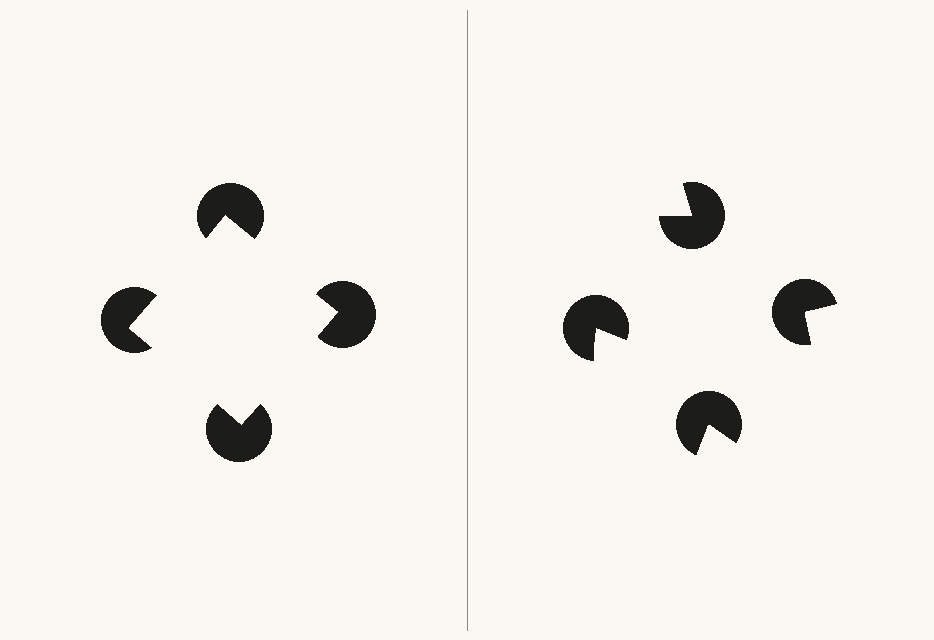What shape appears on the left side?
An illusory square.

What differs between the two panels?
The pac-man discs are positioned identically on both sides; only the wedge orientations differ. On the left they align to a square; on the right they are misaligned.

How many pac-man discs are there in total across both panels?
8 — 4 on each side.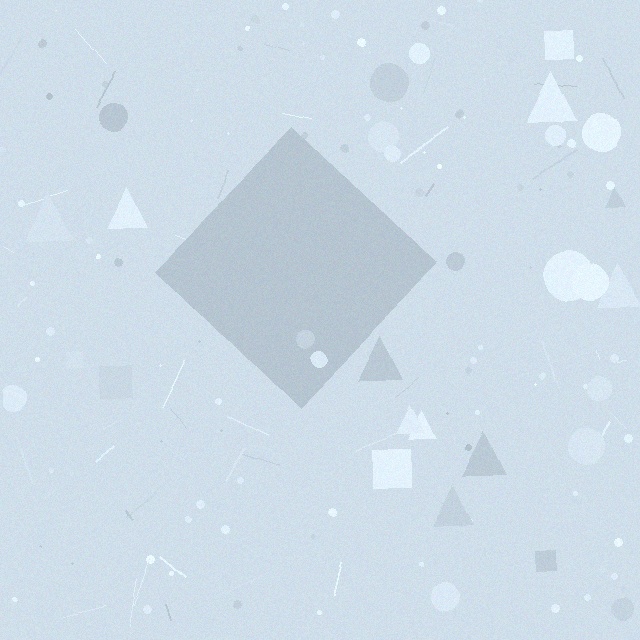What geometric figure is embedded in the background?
A diamond is embedded in the background.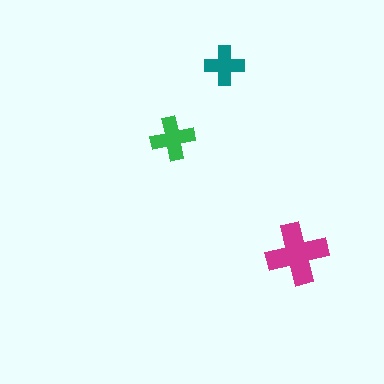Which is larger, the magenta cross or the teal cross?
The magenta one.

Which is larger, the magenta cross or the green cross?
The magenta one.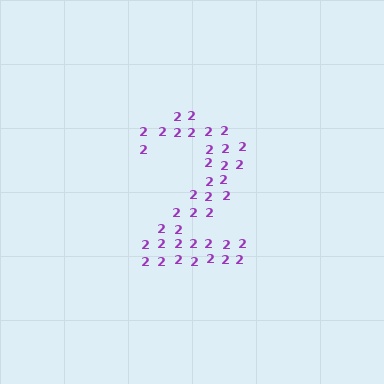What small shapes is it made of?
It is made of small digit 2's.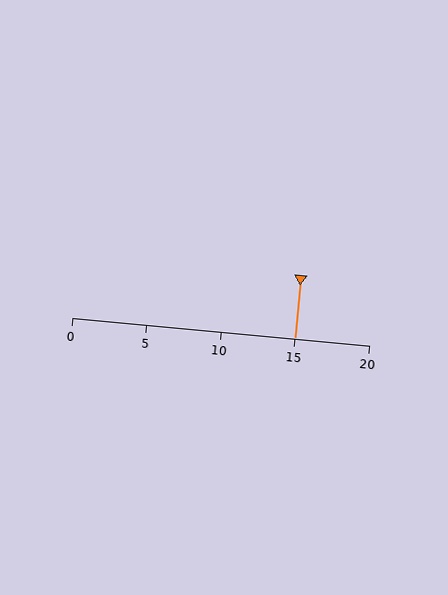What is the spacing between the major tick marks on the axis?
The major ticks are spaced 5 apart.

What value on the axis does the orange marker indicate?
The marker indicates approximately 15.